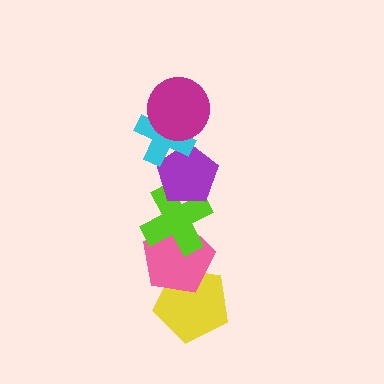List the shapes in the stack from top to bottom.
From top to bottom: the magenta circle, the cyan cross, the purple pentagon, the lime cross, the pink pentagon, the yellow pentagon.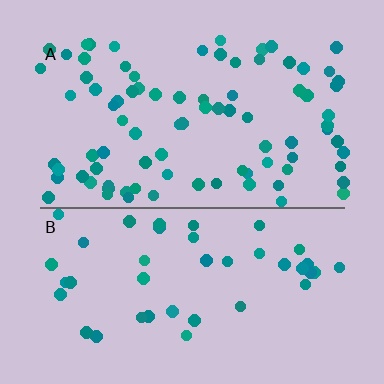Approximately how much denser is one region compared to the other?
Approximately 2.0× — region A over region B.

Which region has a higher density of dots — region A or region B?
A (the top).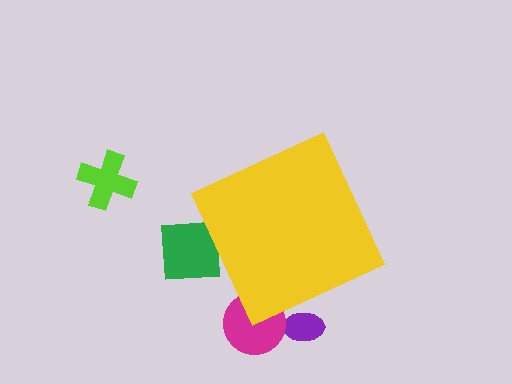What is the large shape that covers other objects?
A yellow diamond.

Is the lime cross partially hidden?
No, the lime cross is fully visible.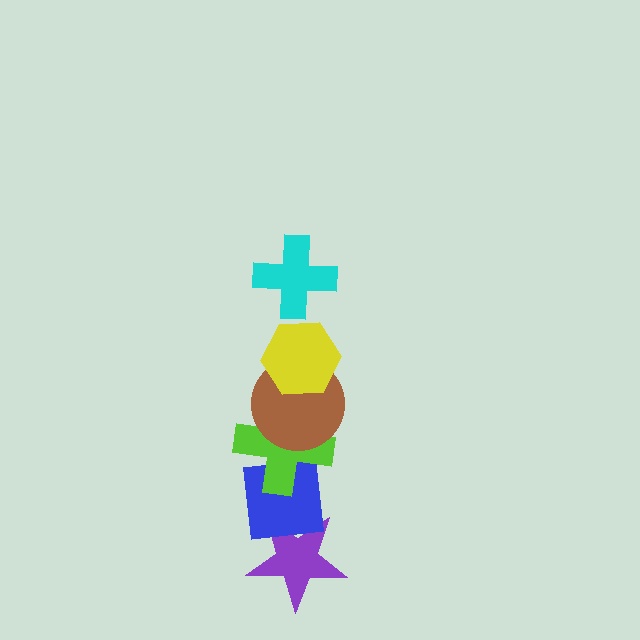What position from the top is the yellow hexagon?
The yellow hexagon is 2nd from the top.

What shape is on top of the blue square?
The lime cross is on top of the blue square.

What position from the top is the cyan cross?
The cyan cross is 1st from the top.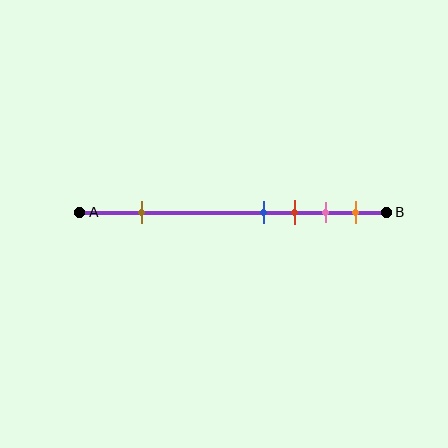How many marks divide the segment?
There are 5 marks dividing the segment.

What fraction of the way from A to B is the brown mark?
The brown mark is approximately 20% (0.2) of the way from A to B.